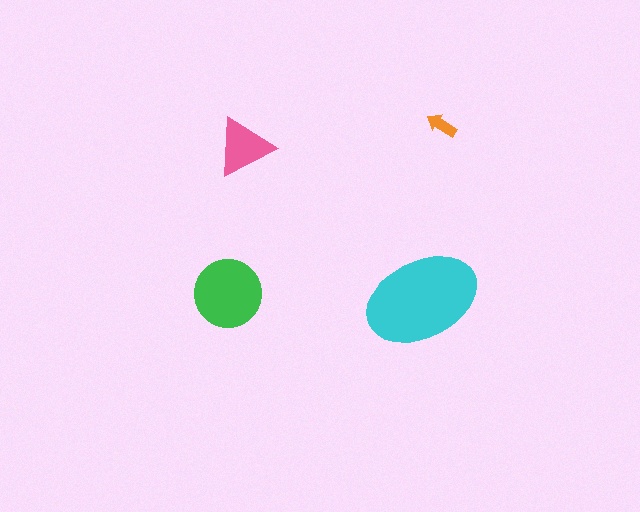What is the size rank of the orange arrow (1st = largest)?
4th.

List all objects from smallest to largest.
The orange arrow, the pink triangle, the green circle, the cyan ellipse.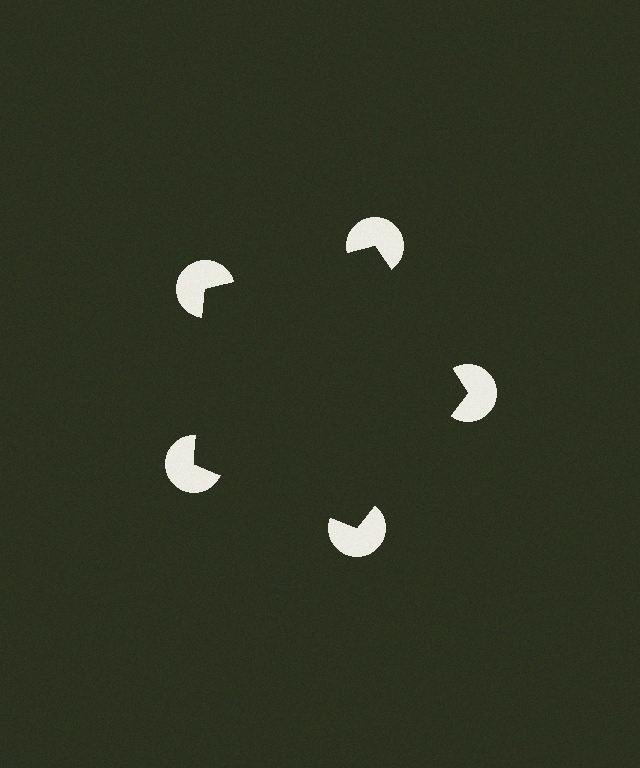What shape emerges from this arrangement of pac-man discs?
An illusory pentagon — its edges are inferred from the aligned wedge cuts in the pac-man discs, not physically drawn.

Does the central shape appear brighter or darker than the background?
It typically appears slightly darker than the background, even though no actual brightness change is drawn.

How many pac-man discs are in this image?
There are 5 — one at each vertex of the illusory pentagon.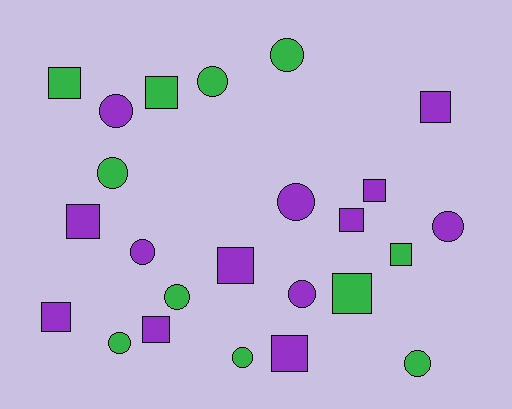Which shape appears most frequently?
Square, with 12 objects.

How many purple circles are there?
There are 5 purple circles.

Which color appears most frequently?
Purple, with 13 objects.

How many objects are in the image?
There are 24 objects.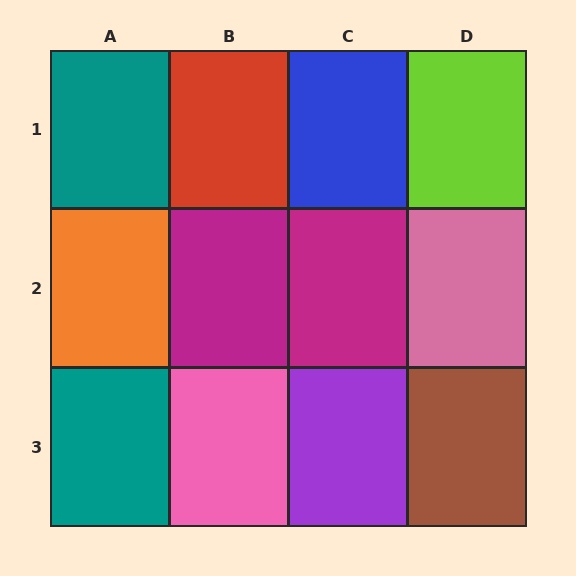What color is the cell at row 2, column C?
Magenta.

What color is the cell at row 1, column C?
Blue.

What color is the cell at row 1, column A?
Teal.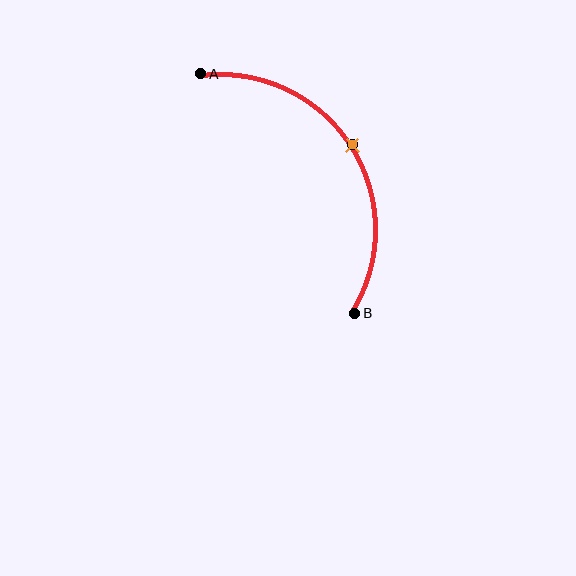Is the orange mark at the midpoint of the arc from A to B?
Yes. The orange mark lies on the arc at equal arc-length from both A and B — it is the arc midpoint.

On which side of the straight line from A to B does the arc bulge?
The arc bulges to the right of the straight line connecting A and B.